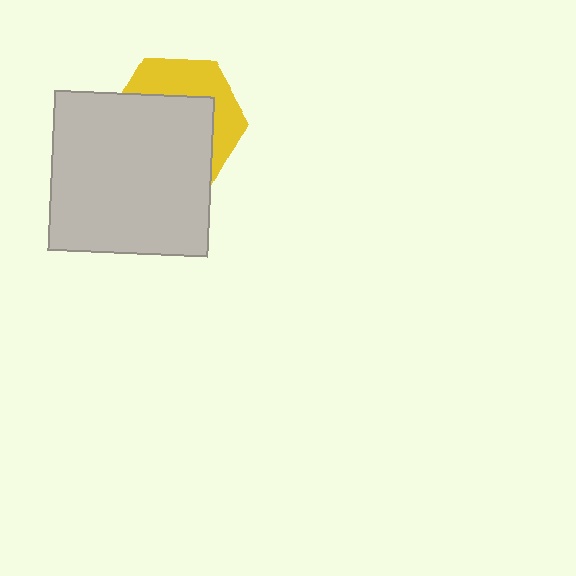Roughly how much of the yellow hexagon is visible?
A small part of it is visible (roughly 38%).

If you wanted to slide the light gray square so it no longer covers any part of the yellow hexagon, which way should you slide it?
Slide it down — that is the most direct way to separate the two shapes.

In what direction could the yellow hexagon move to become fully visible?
The yellow hexagon could move up. That would shift it out from behind the light gray square entirely.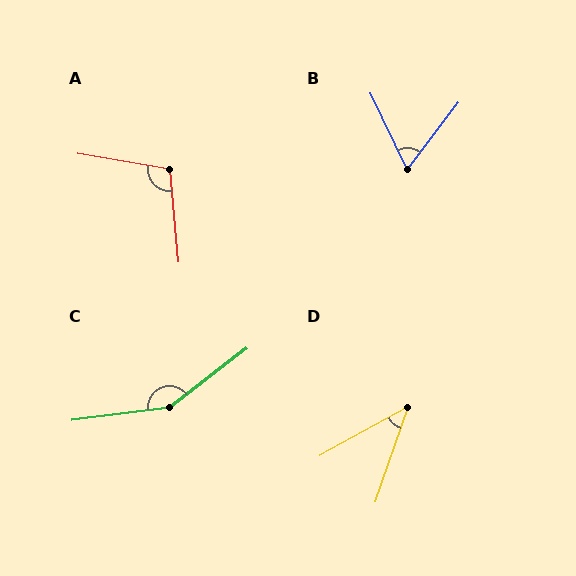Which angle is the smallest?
D, at approximately 42 degrees.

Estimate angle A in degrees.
Approximately 105 degrees.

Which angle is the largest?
C, at approximately 150 degrees.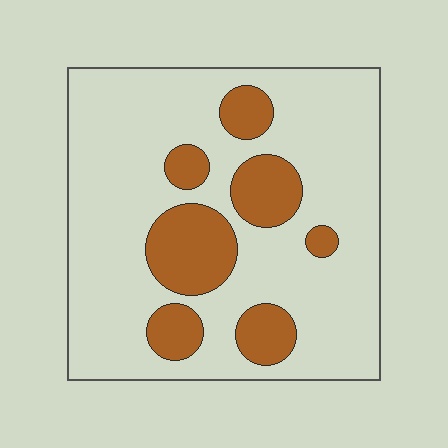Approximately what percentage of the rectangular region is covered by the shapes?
Approximately 20%.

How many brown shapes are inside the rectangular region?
7.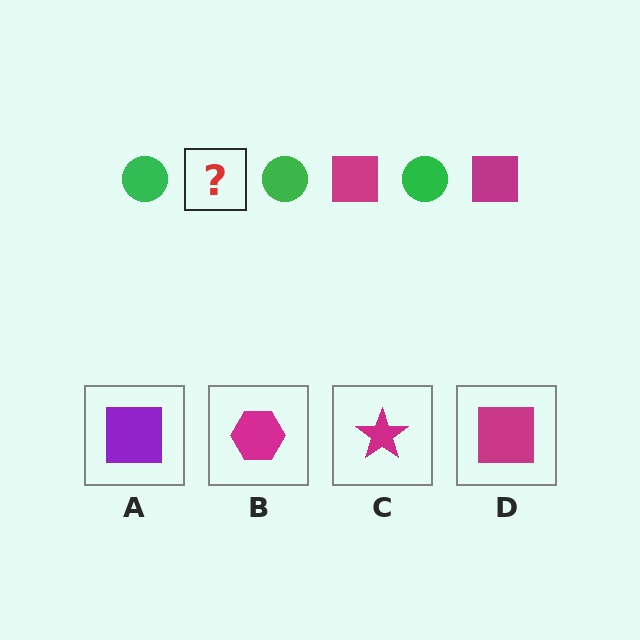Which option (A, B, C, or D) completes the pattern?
D.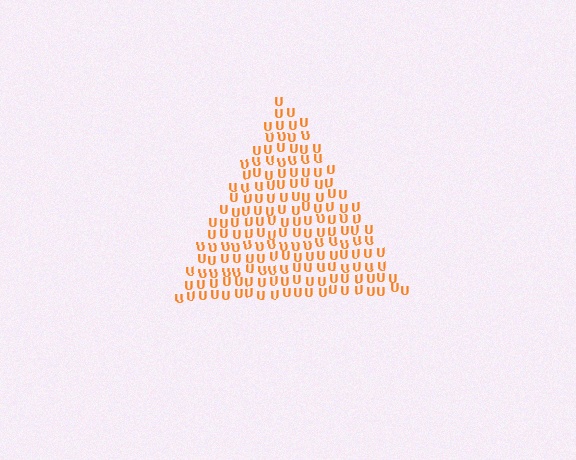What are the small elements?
The small elements are letter U's.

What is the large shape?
The large shape is a triangle.